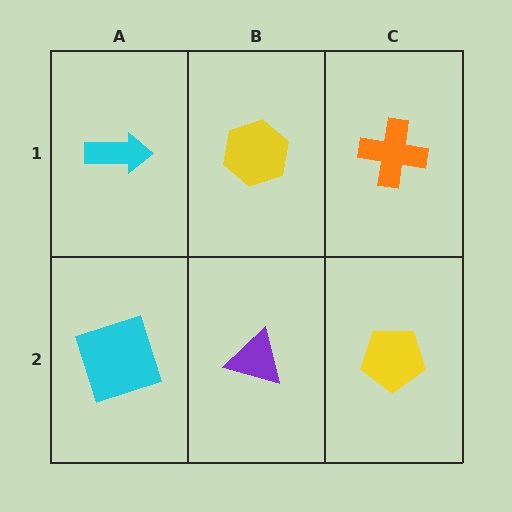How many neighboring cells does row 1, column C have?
2.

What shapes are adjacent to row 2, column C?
An orange cross (row 1, column C), a purple triangle (row 2, column B).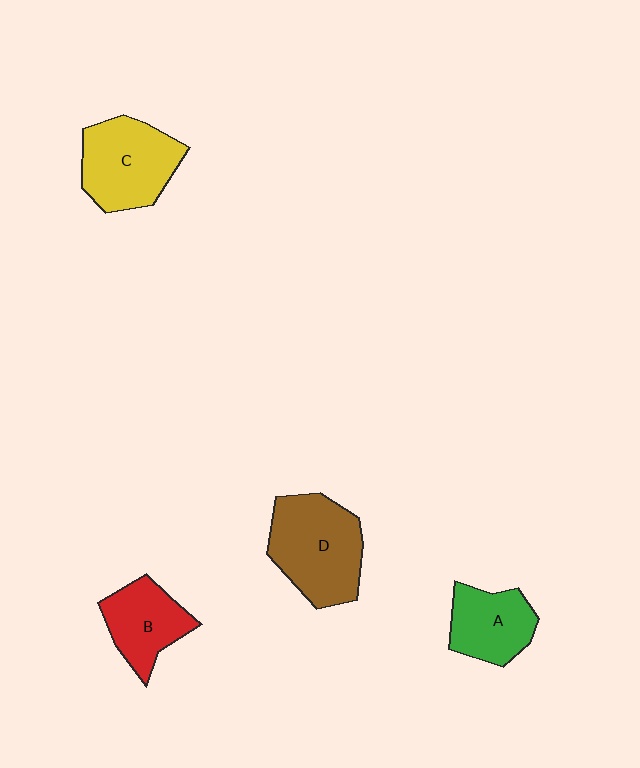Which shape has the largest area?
Shape D (brown).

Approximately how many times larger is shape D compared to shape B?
Approximately 1.5 times.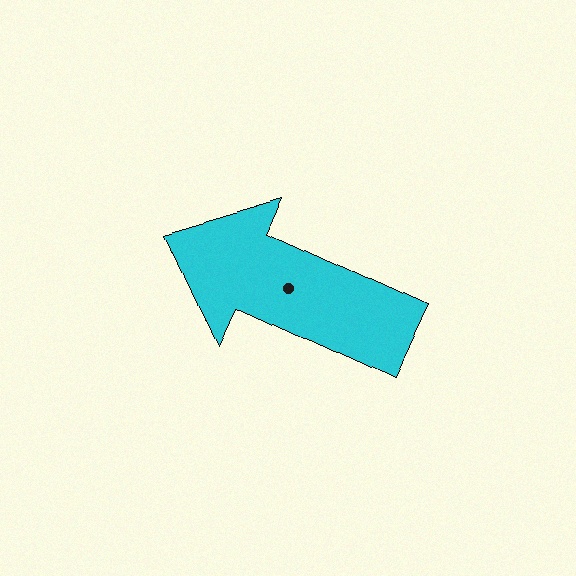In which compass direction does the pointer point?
Northwest.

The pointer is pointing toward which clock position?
Roughly 10 o'clock.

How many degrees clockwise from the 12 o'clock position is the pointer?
Approximately 295 degrees.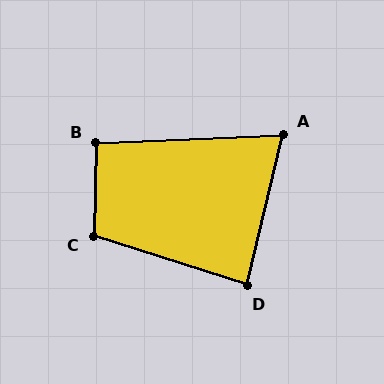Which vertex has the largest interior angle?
C, at approximately 106 degrees.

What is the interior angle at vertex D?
Approximately 86 degrees (approximately right).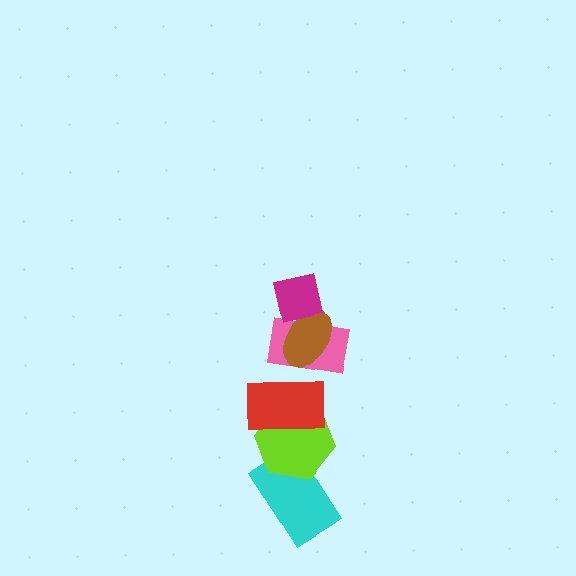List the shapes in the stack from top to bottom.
From top to bottom: the magenta square, the brown ellipse, the pink rectangle, the red rectangle, the lime hexagon, the cyan rectangle.